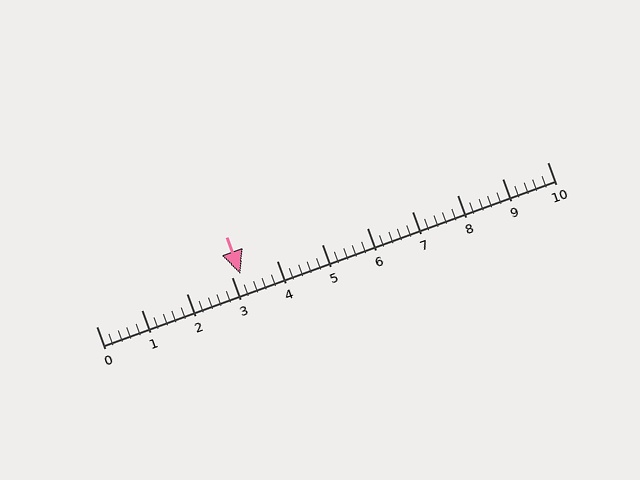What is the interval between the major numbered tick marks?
The major tick marks are spaced 1 units apart.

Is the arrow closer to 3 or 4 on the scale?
The arrow is closer to 3.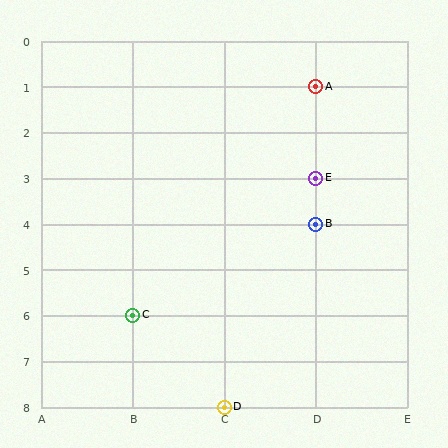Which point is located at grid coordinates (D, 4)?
Point B is at (D, 4).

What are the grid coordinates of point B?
Point B is at grid coordinates (D, 4).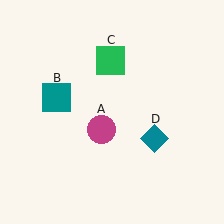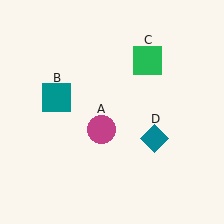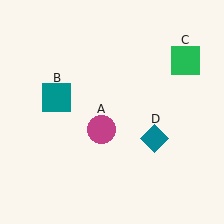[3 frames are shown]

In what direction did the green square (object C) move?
The green square (object C) moved right.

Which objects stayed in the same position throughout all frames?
Magenta circle (object A) and teal square (object B) and teal diamond (object D) remained stationary.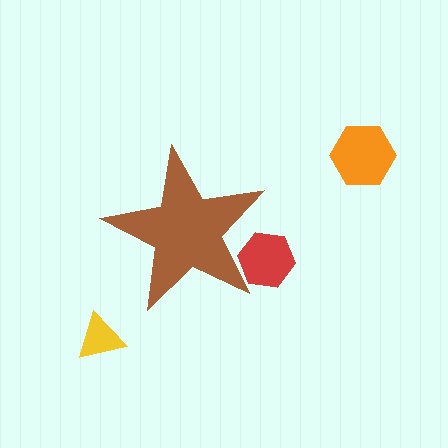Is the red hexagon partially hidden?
Yes, the red hexagon is partially hidden behind the brown star.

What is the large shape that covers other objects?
A brown star.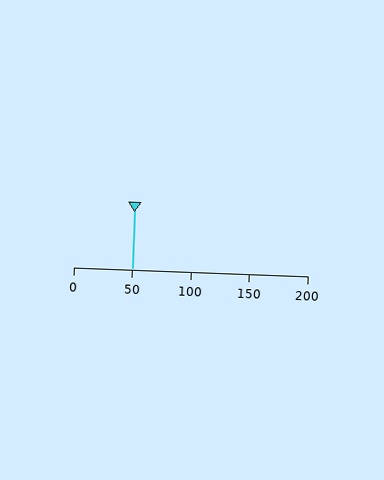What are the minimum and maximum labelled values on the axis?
The axis runs from 0 to 200.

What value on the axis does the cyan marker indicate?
The marker indicates approximately 50.